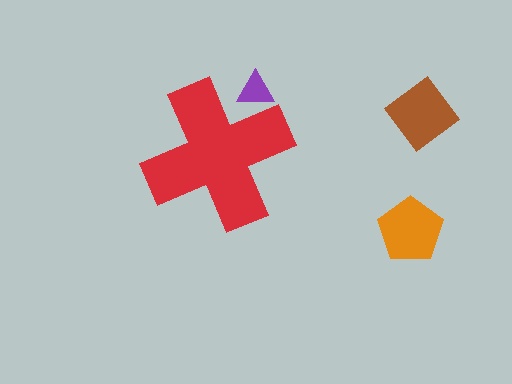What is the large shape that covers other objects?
A red cross.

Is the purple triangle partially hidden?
Yes, the purple triangle is partially hidden behind the red cross.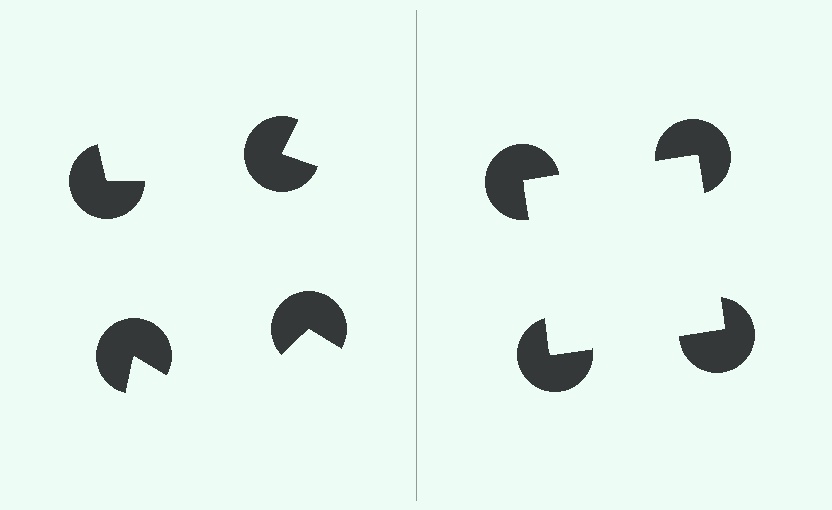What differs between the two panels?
The pac-man discs are positioned identically on both sides; only the wedge orientations differ. On the right they align to a square; on the left they are misaligned.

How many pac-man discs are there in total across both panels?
8 — 4 on each side.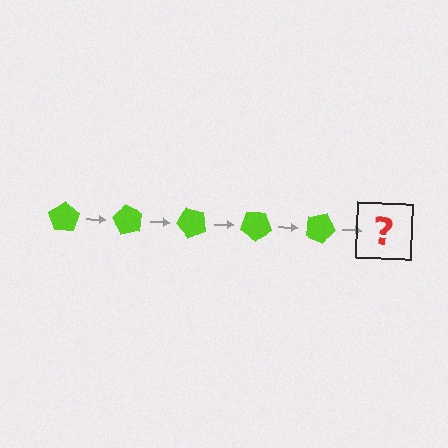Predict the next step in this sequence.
The next step is a lime pentagon rotated 300 degrees.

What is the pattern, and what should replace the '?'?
The pattern is that the pentagon rotates 60 degrees each step. The '?' should be a lime pentagon rotated 300 degrees.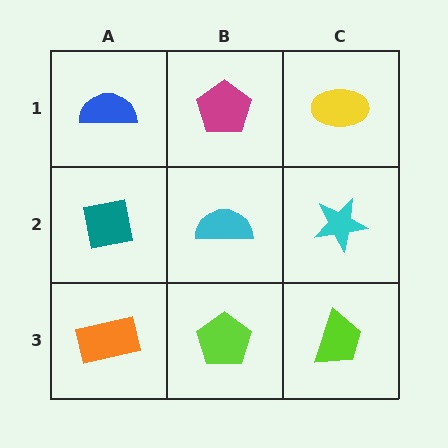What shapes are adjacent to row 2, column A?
A blue semicircle (row 1, column A), an orange rectangle (row 3, column A), a cyan semicircle (row 2, column B).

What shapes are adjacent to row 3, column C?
A cyan star (row 2, column C), a lime pentagon (row 3, column B).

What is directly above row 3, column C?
A cyan star.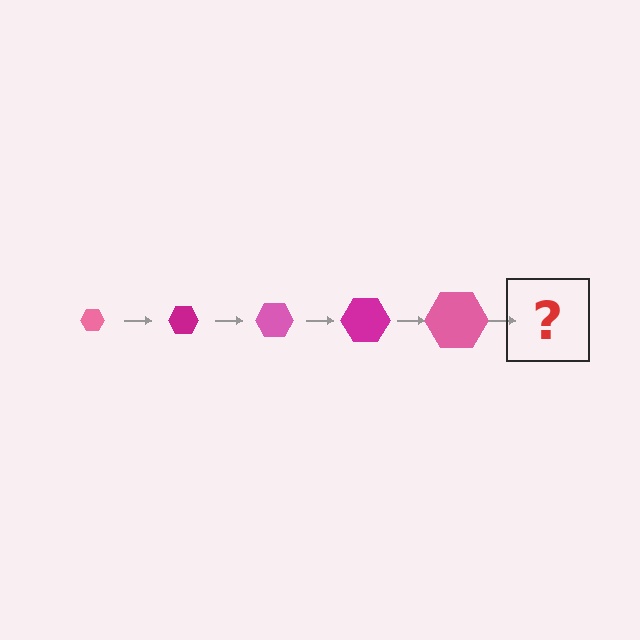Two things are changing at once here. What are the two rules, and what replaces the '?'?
The two rules are that the hexagon grows larger each step and the color cycles through pink and magenta. The '?' should be a magenta hexagon, larger than the previous one.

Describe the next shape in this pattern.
It should be a magenta hexagon, larger than the previous one.